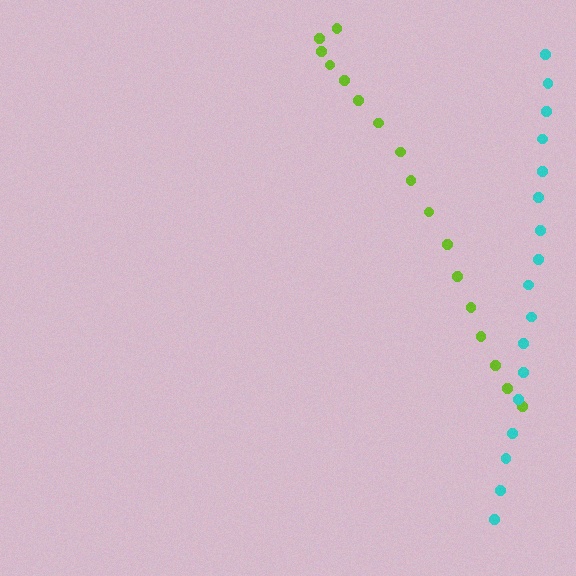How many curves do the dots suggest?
There are 2 distinct paths.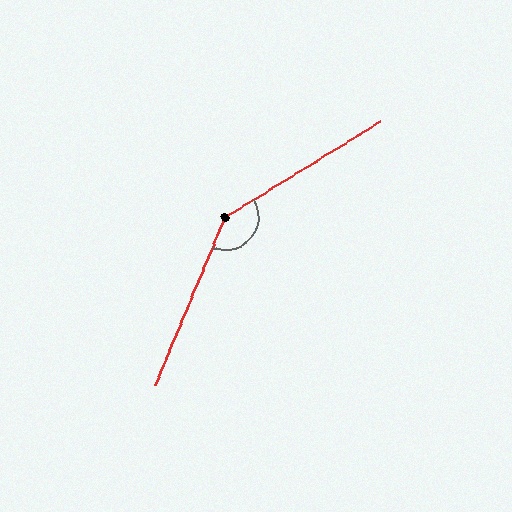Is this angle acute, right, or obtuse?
It is obtuse.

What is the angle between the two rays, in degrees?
Approximately 144 degrees.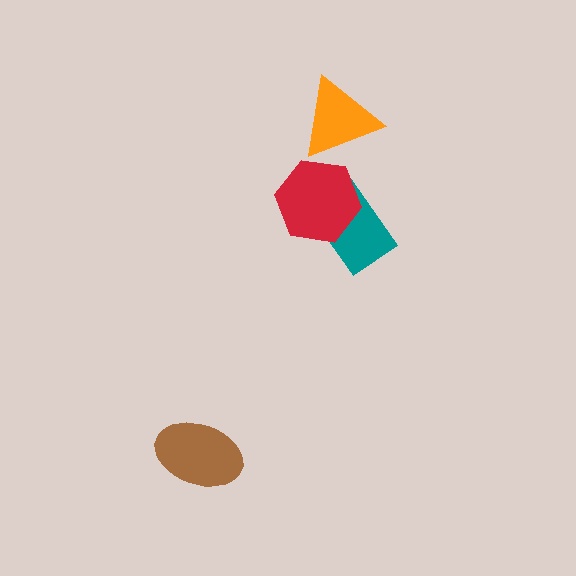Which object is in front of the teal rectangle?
The red hexagon is in front of the teal rectangle.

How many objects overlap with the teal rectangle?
1 object overlaps with the teal rectangle.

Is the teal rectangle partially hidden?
Yes, it is partially covered by another shape.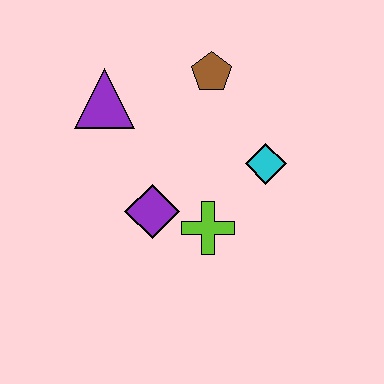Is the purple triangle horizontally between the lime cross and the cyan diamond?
No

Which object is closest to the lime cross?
The purple diamond is closest to the lime cross.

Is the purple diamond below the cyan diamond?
Yes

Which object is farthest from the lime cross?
The purple triangle is farthest from the lime cross.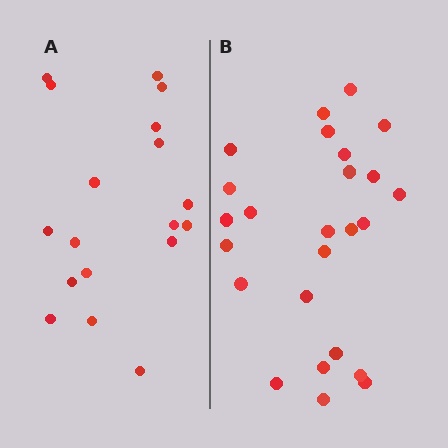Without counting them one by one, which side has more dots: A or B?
Region B (the right region) has more dots.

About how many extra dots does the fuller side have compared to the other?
Region B has roughly 8 or so more dots than region A.